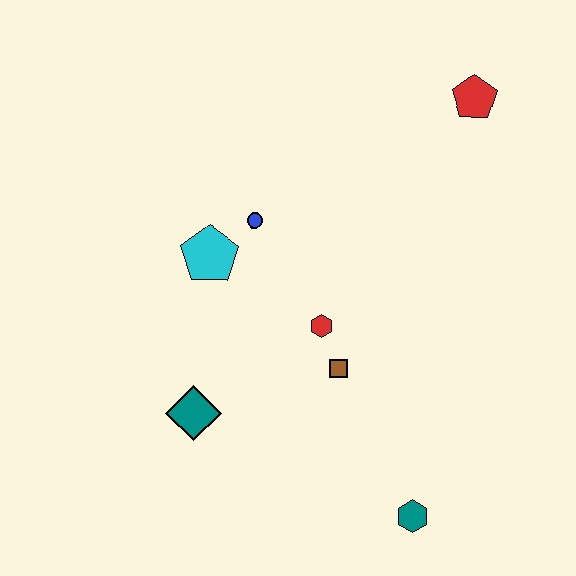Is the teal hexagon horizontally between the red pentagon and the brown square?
Yes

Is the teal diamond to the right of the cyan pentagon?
No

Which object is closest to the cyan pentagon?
The blue circle is closest to the cyan pentagon.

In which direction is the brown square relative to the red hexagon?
The brown square is below the red hexagon.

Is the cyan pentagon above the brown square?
Yes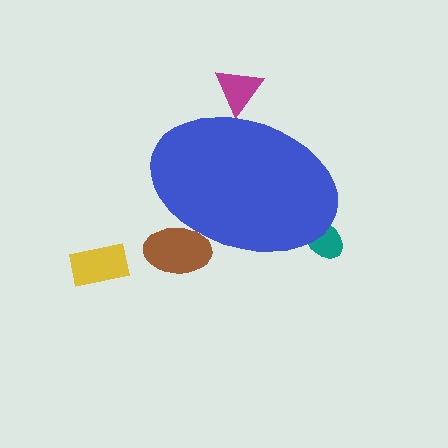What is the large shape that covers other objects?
A blue ellipse.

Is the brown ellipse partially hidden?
Yes, the brown ellipse is partially hidden behind the blue ellipse.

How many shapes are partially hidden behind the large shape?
3 shapes are partially hidden.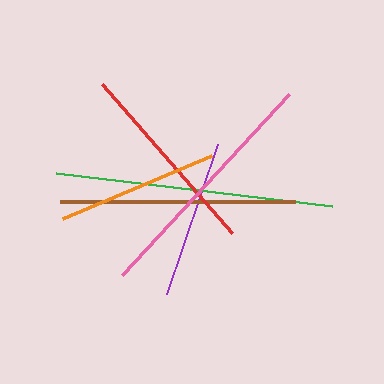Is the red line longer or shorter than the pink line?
The pink line is longer than the red line.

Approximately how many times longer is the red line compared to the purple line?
The red line is approximately 1.3 times the length of the purple line.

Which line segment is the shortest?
The purple line is the shortest at approximately 158 pixels.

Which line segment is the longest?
The green line is the longest at approximately 278 pixels.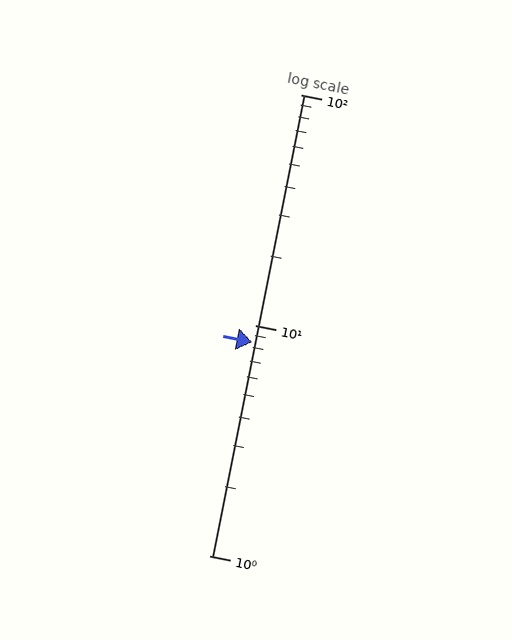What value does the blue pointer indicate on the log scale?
The pointer indicates approximately 8.4.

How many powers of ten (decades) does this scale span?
The scale spans 2 decades, from 1 to 100.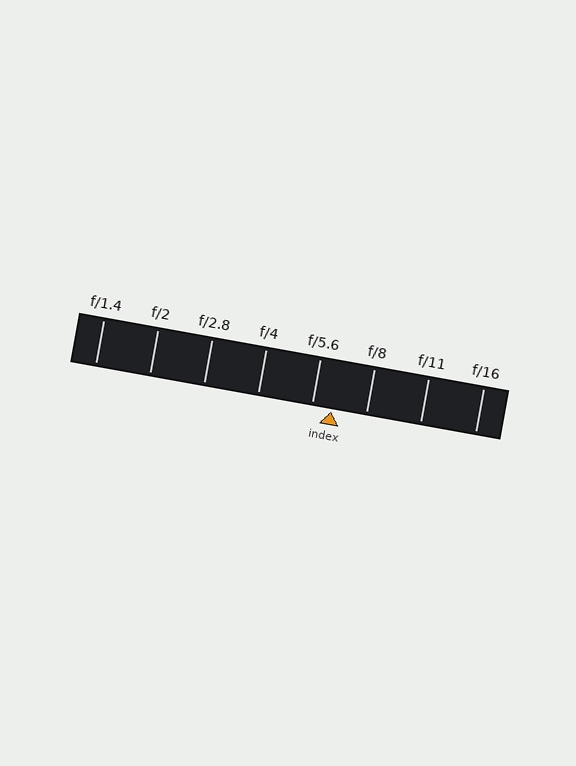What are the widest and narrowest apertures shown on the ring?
The widest aperture shown is f/1.4 and the narrowest is f/16.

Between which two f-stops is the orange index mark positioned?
The index mark is between f/5.6 and f/8.